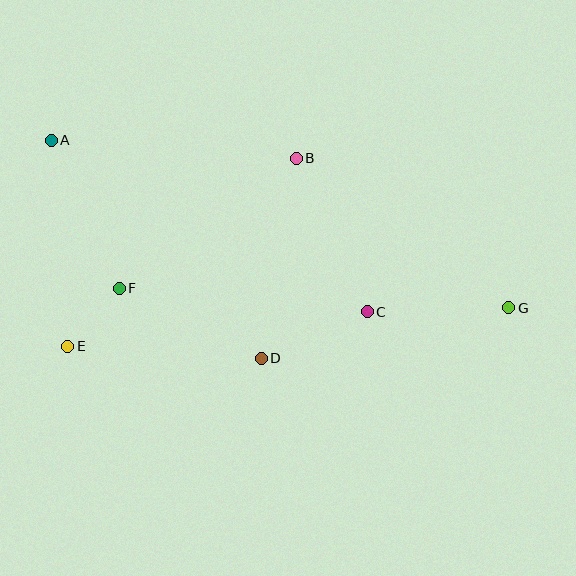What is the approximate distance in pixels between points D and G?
The distance between D and G is approximately 252 pixels.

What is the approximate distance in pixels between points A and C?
The distance between A and C is approximately 360 pixels.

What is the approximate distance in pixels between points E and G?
The distance between E and G is approximately 443 pixels.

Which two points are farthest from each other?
Points A and G are farthest from each other.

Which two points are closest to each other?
Points E and F are closest to each other.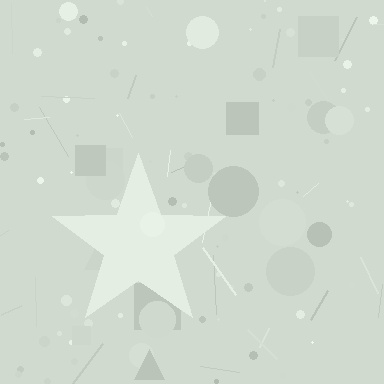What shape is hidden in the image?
A star is hidden in the image.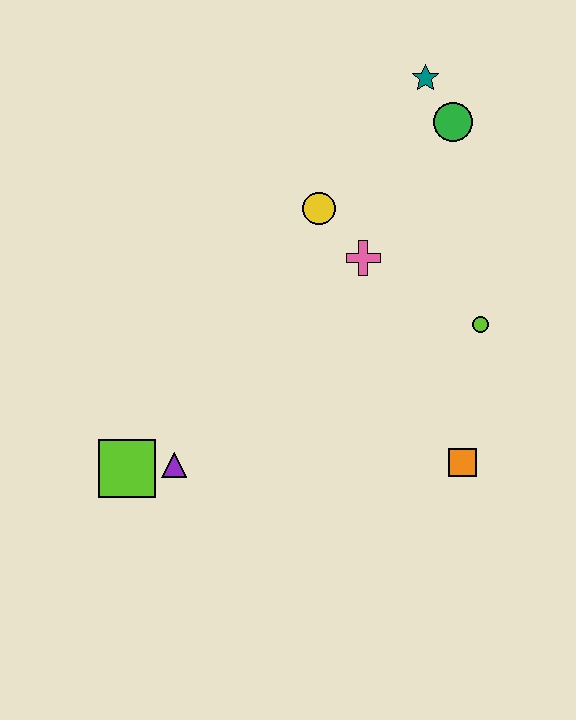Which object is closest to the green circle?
The teal star is closest to the green circle.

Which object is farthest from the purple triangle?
The teal star is farthest from the purple triangle.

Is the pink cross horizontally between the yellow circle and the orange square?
Yes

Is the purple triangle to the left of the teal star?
Yes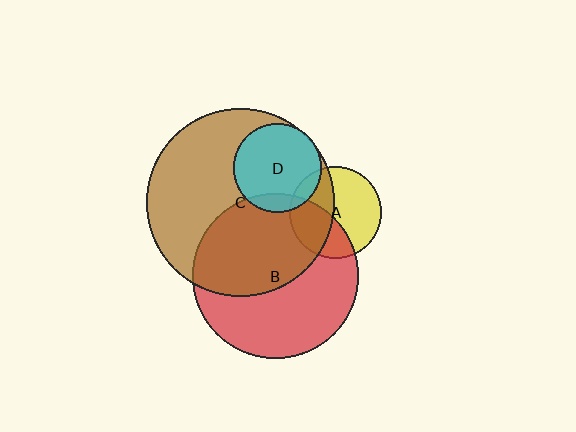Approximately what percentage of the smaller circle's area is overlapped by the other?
Approximately 40%.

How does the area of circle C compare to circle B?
Approximately 1.3 times.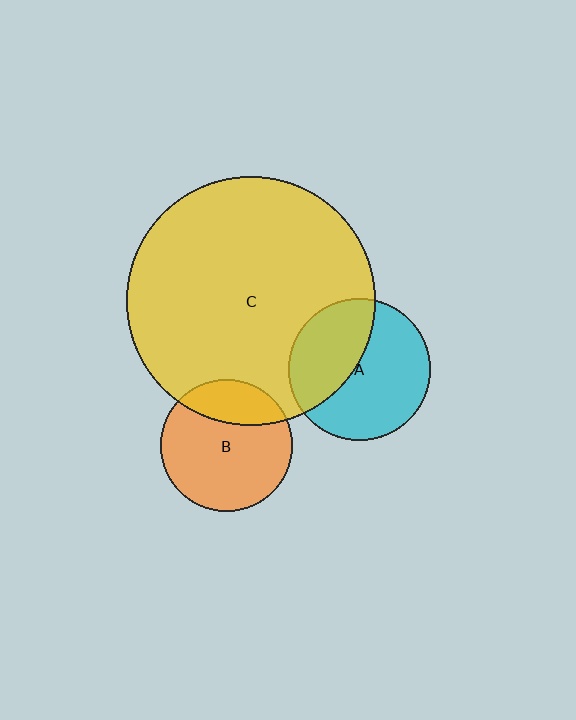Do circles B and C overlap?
Yes.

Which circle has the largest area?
Circle C (yellow).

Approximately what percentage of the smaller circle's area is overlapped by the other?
Approximately 25%.